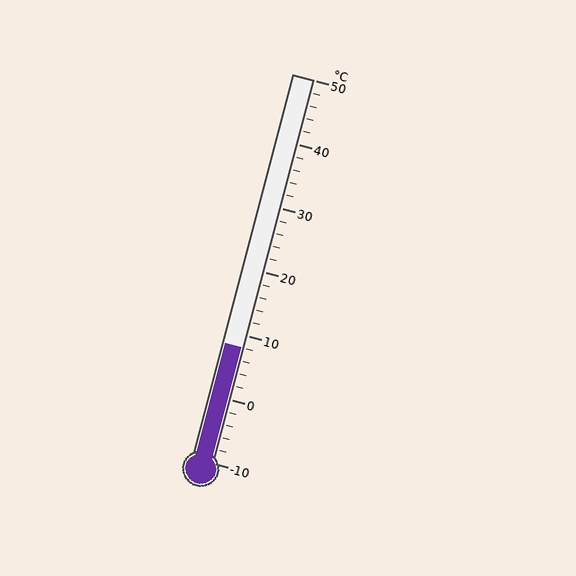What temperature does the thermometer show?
The thermometer shows approximately 8°C.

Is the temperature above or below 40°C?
The temperature is below 40°C.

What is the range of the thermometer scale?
The thermometer scale ranges from -10°C to 50°C.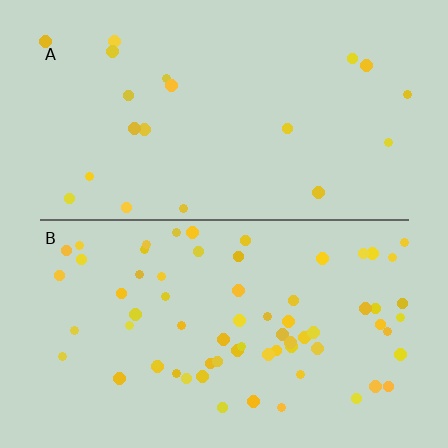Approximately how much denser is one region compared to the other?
Approximately 3.3× — region B over region A.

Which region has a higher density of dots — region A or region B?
B (the bottom).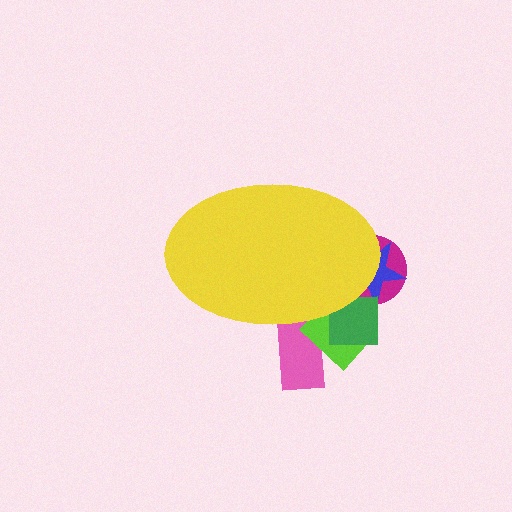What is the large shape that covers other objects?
A yellow ellipse.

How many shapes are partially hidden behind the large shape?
5 shapes are partially hidden.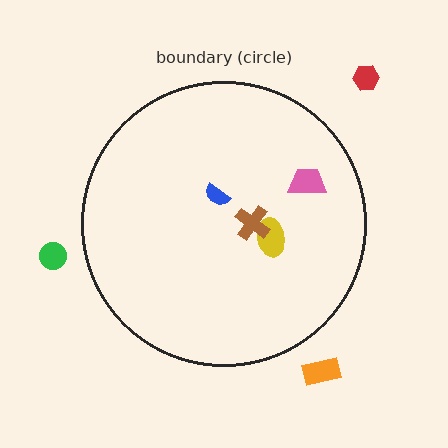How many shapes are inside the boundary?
4 inside, 3 outside.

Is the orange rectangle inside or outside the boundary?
Outside.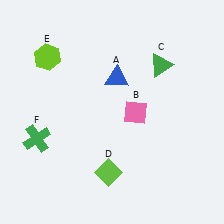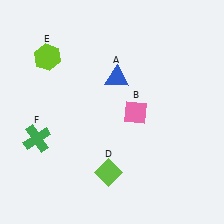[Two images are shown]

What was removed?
The green triangle (C) was removed in Image 2.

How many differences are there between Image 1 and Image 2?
There is 1 difference between the two images.